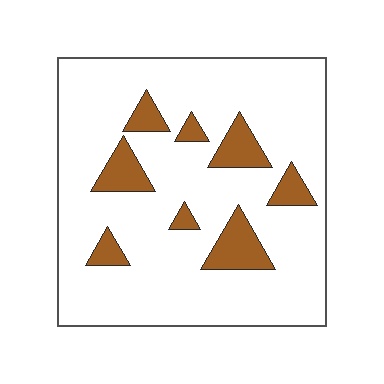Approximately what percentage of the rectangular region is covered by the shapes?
Approximately 15%.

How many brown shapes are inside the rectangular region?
8.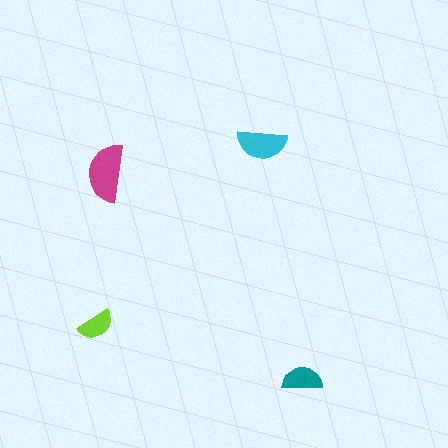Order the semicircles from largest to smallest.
the magenta one, the cyan one, the teal one, the lime one.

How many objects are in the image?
There are 4 objects in the image.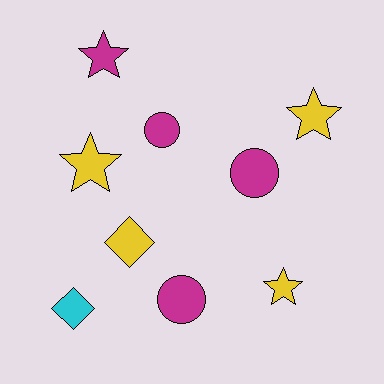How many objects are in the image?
There are 9 objects.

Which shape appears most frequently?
Star, with 4 objects.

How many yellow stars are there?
There are 3 yellow stars.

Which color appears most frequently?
Yellow, with 4 objects.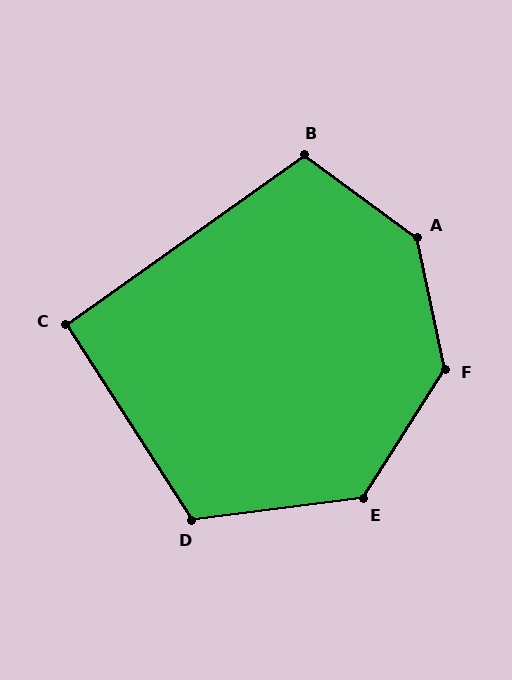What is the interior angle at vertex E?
Approximately 130 degrees (obtuse).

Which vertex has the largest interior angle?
A, at approximately 138 degrees.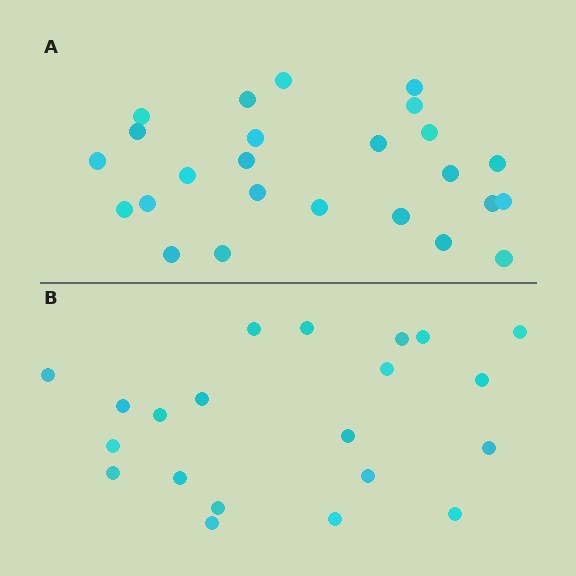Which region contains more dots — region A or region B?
Region A (the top region) has more dots.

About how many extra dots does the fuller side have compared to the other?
Region A has about 4 more dots than region B.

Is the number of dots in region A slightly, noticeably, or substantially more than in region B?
Region A has only slightly more — the two regions are fairly close. The ratio is roughly 1.2 to 1.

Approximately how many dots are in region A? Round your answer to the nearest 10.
About 20 dots. (The exact count is 25, which rounds to 20.)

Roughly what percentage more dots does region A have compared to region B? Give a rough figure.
About 20% more.